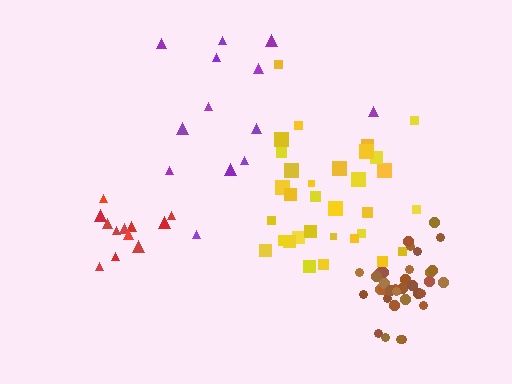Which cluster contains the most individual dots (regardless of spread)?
Brown (35).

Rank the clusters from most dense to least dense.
brown, yellow, red, purple.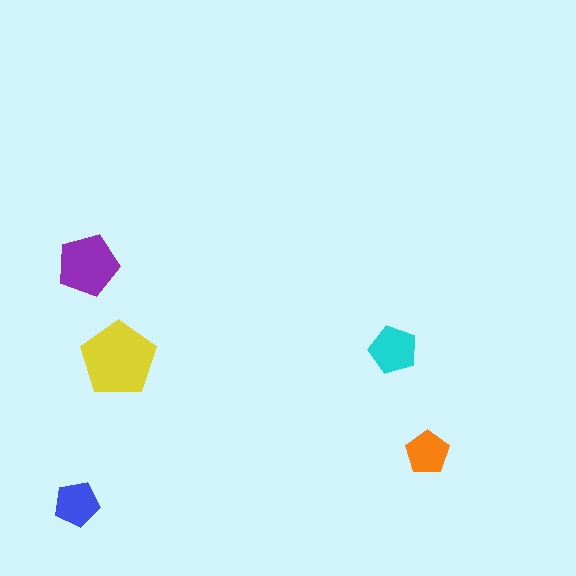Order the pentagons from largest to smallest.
the yellow one, the purple one, the cyan one, the blue one, the orange one.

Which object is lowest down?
The blue pentagon is bottommost.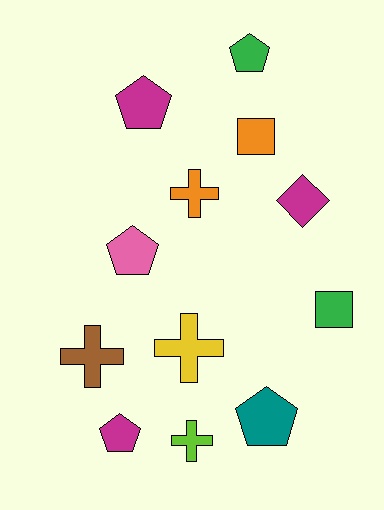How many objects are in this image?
There are 12 objects.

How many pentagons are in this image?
There are 5 pentagons.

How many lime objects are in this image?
There is 1 lime object.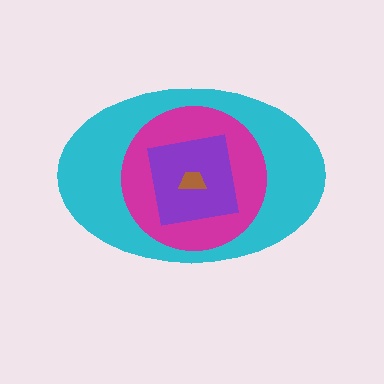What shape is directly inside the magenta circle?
The purple square.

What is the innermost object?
The brown trapezoid.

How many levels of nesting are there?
4.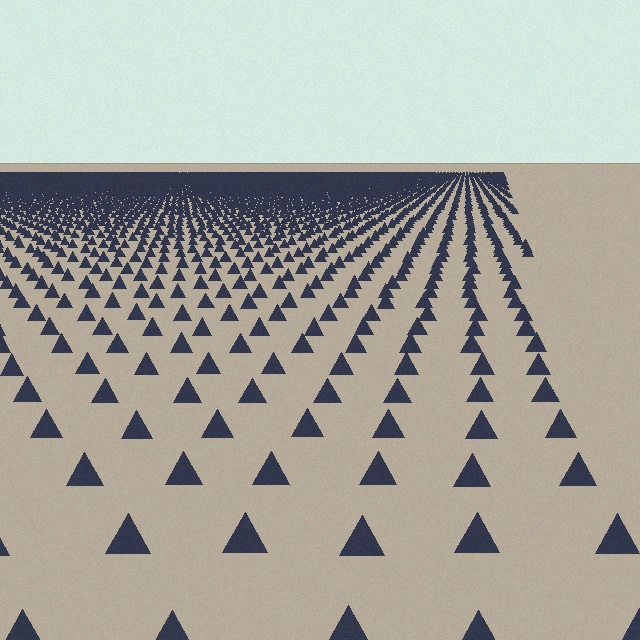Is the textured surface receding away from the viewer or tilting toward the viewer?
The surface is receding away from the viewer. Texture elements get smaller and denser toward the top.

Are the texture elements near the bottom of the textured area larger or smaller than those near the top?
Larger. Near the bottom, elements are closer to the viewer and appear at a bigger on-screen size.